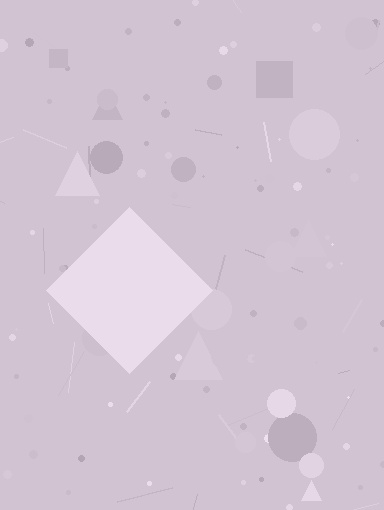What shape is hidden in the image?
A diamond is hidden in the image.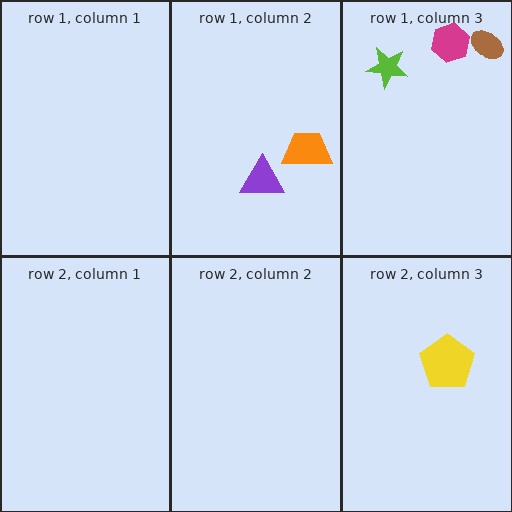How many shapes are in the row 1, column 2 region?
2.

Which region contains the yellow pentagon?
The row 2, column 3 region.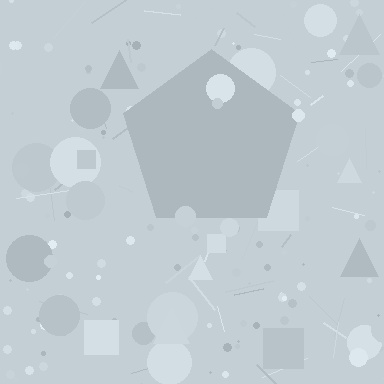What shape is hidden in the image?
A pentagon is hidden in the image.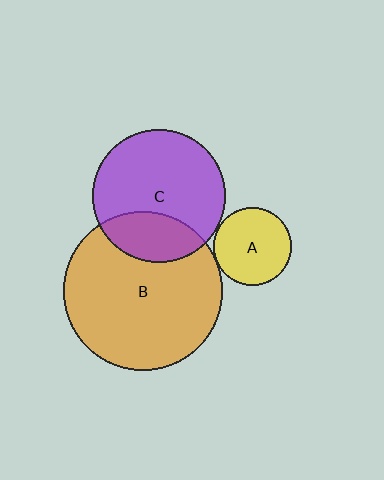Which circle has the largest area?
Circle B (orange).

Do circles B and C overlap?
Yes.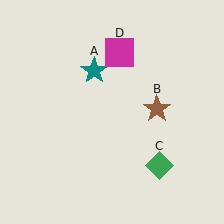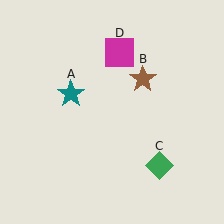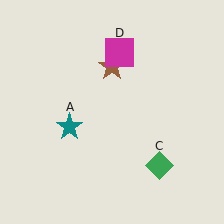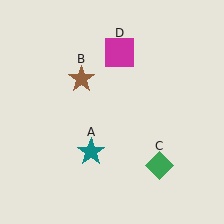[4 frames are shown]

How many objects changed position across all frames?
2 objects changed position: teal star (object A), brown star (object B).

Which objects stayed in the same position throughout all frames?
Green diamond (object C) and magenta square (object D) remained stationary.